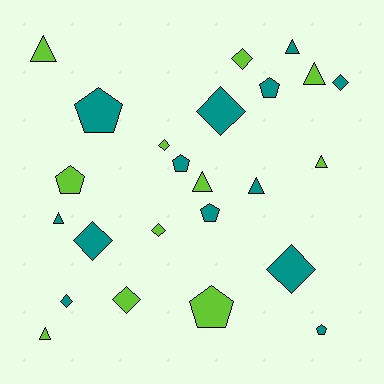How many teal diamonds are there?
There are 5 teal diamonds.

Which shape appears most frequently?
Diamond, with 9 objects.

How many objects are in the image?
There are 24 objects.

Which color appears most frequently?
Teal, with 13 objects.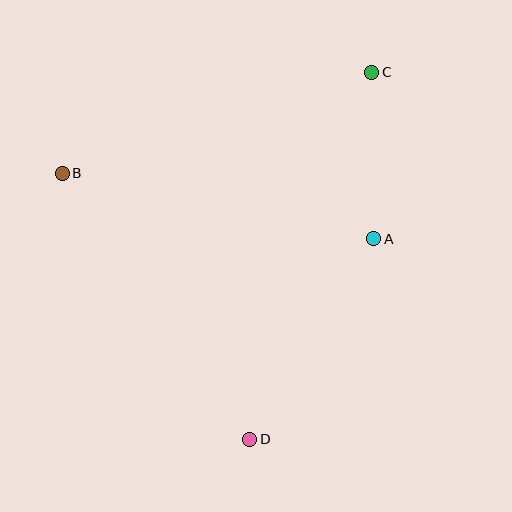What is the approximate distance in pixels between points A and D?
The distance between A and D is approximately 236 pixels.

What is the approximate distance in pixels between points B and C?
The distance between B and C is approximately 326 pixels.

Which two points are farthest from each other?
Points C and D are farthest from each other.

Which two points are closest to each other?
Points A and C are closest to each other.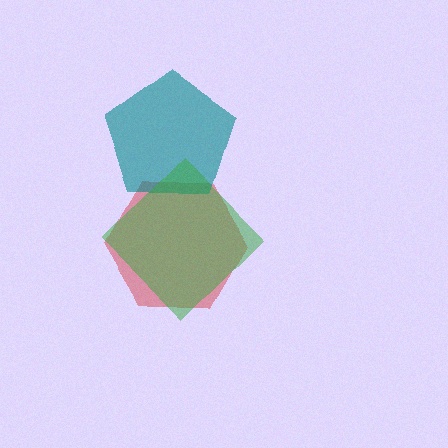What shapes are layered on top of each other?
The layered shapes are: a red hexagon, a teal pentagon, a green diamond.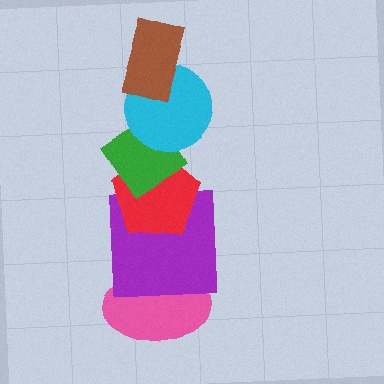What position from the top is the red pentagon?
The red pentagon is 4th from the top.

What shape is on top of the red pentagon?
The green diamond is on top of the red pentagon.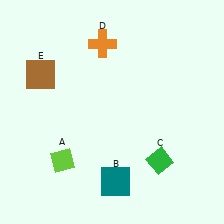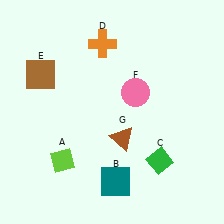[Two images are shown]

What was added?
A pink circle (F), a brown triangle (G) were added in Image 2.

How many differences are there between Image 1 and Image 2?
There are 2 differences between the two images.